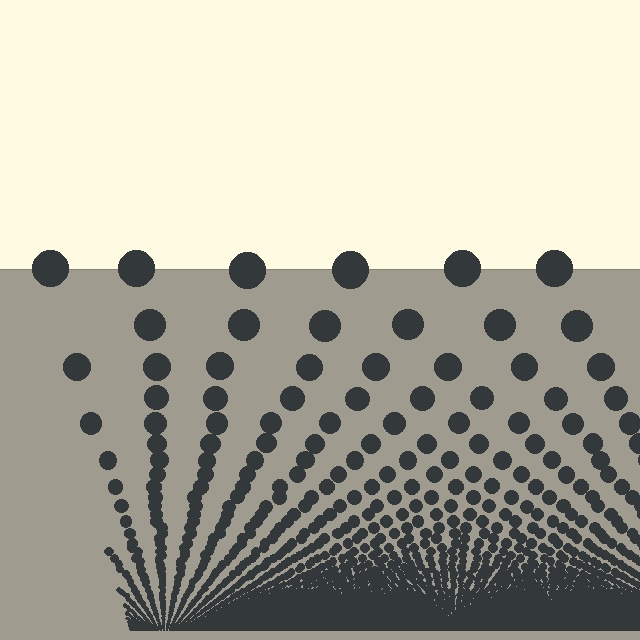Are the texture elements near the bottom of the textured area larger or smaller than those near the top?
Smaller. The gradient is inverted — elements near the bottom are smaller and denser.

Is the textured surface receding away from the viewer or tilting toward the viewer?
The surface appears to tilt toward the viewer. Texture elements get larger and sparser toward the top.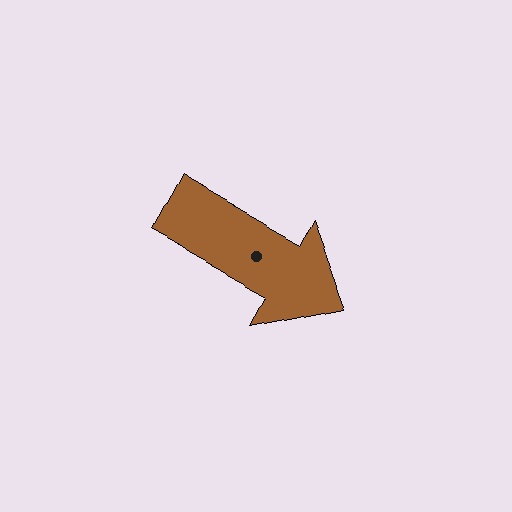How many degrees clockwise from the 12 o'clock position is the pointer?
Approximately 119 degrees.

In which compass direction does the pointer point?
Southeast.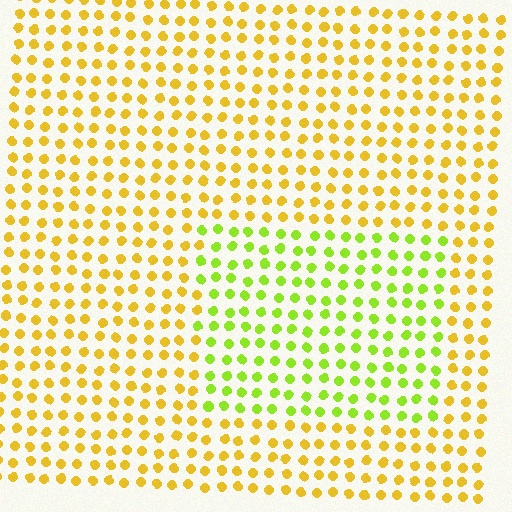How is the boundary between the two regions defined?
The boundary is defined purely by a slight shift in hue (about 41 degrees). Spacing, size, and orientation are identical on both sides.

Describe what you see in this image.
The image is filled with small yellow elements in a uniform arrangement. A rectangle-shaped region is visible where the elements are tinted to a slightly different hue, forming a subtle color boundary.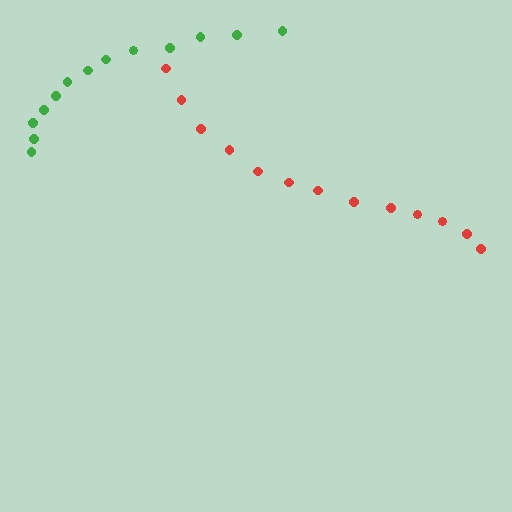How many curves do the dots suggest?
There are 2 distinct paths.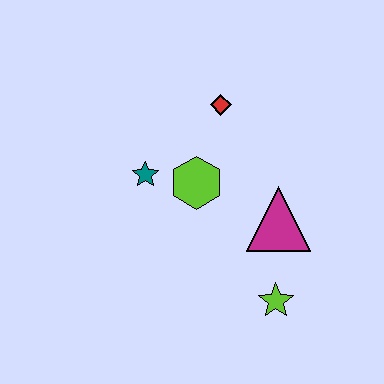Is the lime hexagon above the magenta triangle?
Yes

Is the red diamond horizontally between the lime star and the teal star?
Yes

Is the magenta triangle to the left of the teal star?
No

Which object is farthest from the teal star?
The lime star is farthest from the teal star.